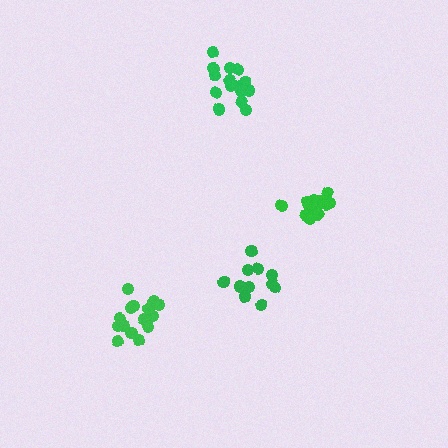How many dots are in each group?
Group 1: 15 dots, Group 2: 14 dots, Group 3: 15 dots, Group 4: 12 dots (56 total).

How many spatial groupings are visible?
There are 4 spatial groupings.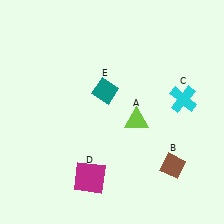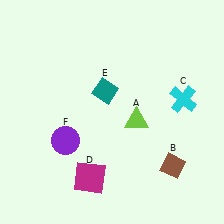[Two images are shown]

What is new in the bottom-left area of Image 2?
A purple circle (F) was added in the bottom-left area of Image 2.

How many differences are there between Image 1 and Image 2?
There is 1 difference between the two images.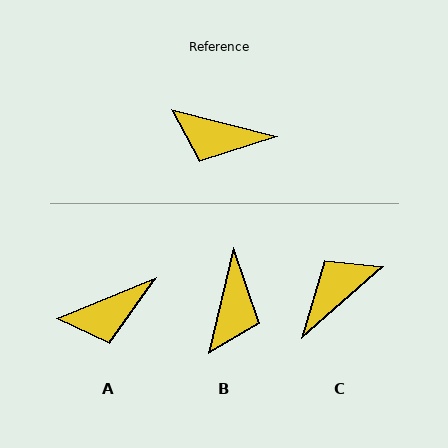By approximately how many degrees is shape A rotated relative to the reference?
Approximately 37 degrees counter-clockwise.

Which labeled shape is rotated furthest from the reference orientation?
C, about 124 degrees away.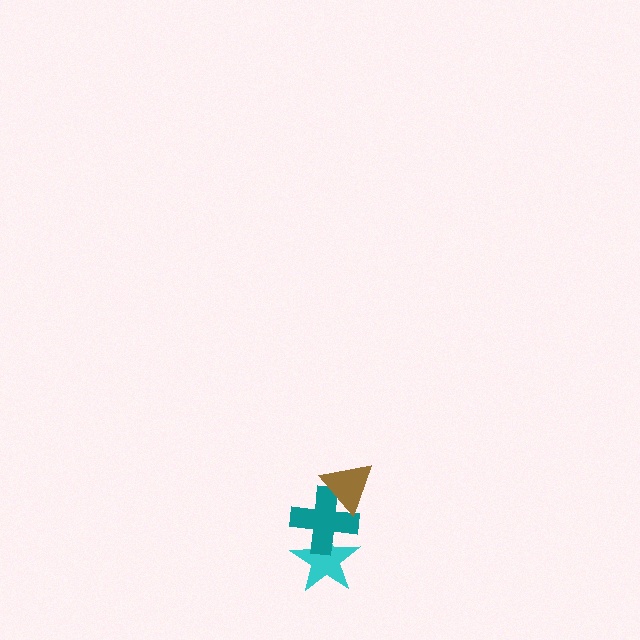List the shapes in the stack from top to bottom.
From top to bottom: the brown triangle, the teal cross, the cyan star.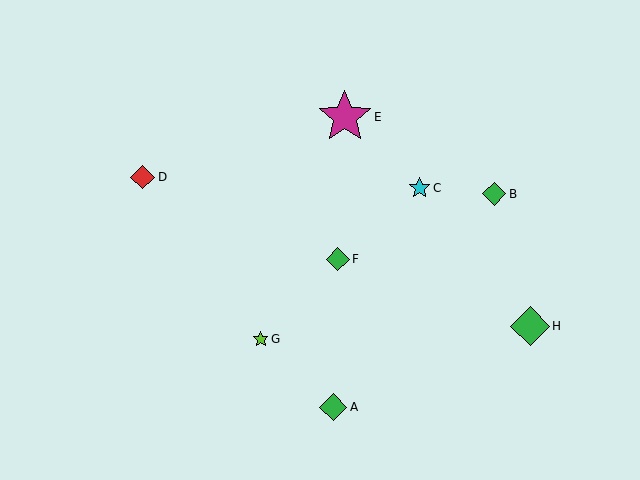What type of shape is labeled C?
Shape C is a cyan star.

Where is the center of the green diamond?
The center of the green diamond is at (333, 407).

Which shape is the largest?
The magenta star (labeled E) is the largest.